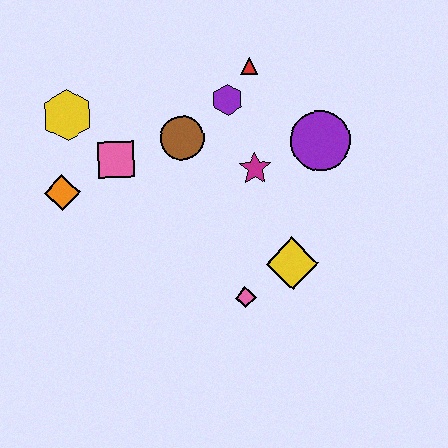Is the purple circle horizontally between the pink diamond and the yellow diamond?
No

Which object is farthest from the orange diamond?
The purple circle is farthest from the orange diamond.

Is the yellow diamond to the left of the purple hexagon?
No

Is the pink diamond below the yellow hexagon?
Yes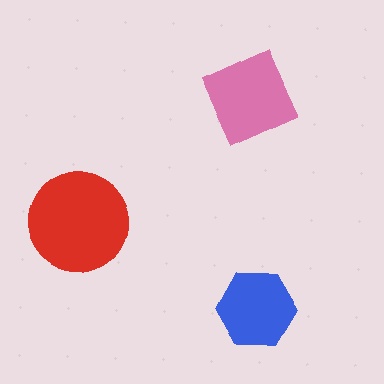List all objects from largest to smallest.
The red circle, the pink diamond, the blue hexagon.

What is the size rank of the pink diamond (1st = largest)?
2nd.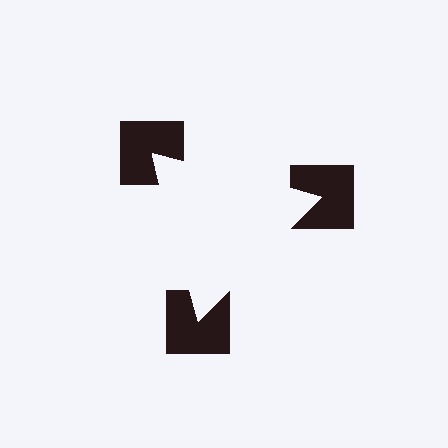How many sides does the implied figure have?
3 sides.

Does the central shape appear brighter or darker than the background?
It typically appears slightly brighter than the background, even though no actual brightness change is drawn.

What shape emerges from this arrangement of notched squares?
An illusory triangle — its edges are inferred from the aligned wedge cuts in the notched squares, not physically drawn.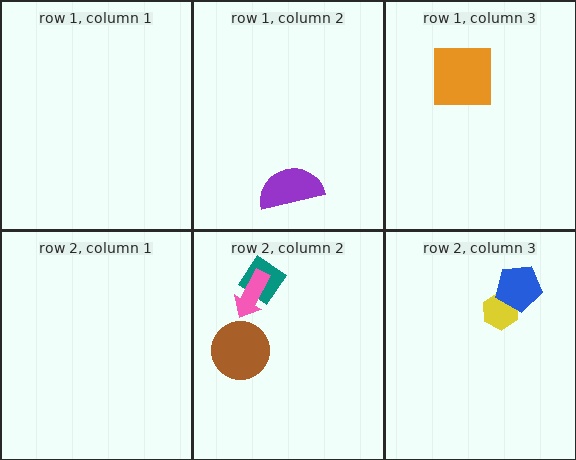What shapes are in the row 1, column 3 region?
The orange square.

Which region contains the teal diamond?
The row 2, column 2 region.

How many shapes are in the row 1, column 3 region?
1.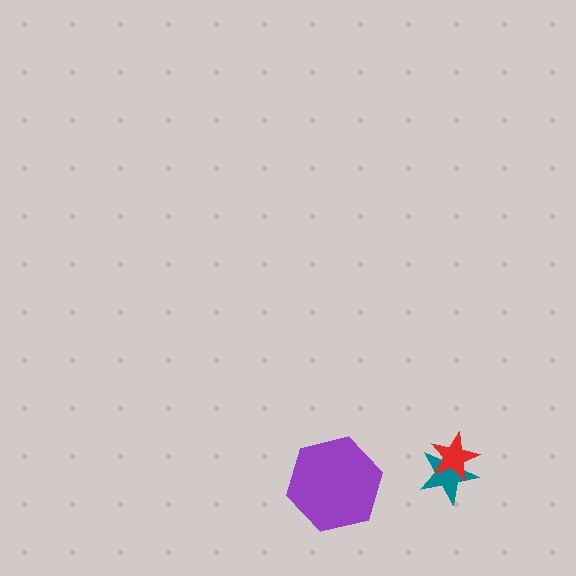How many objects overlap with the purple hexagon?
0 objects overlap with the purple hexagon.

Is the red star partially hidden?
No, no other shape covers it.